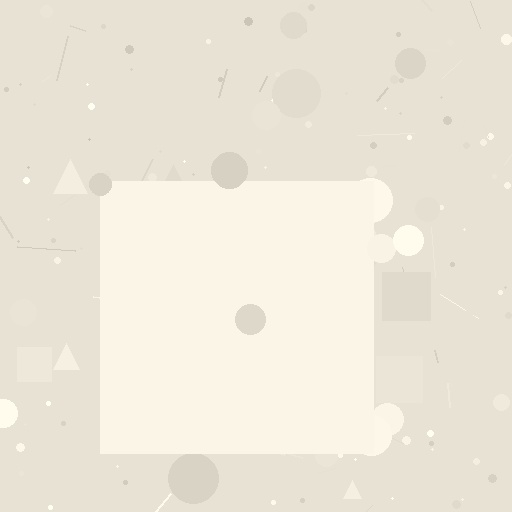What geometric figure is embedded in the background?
A square is embedded in the background.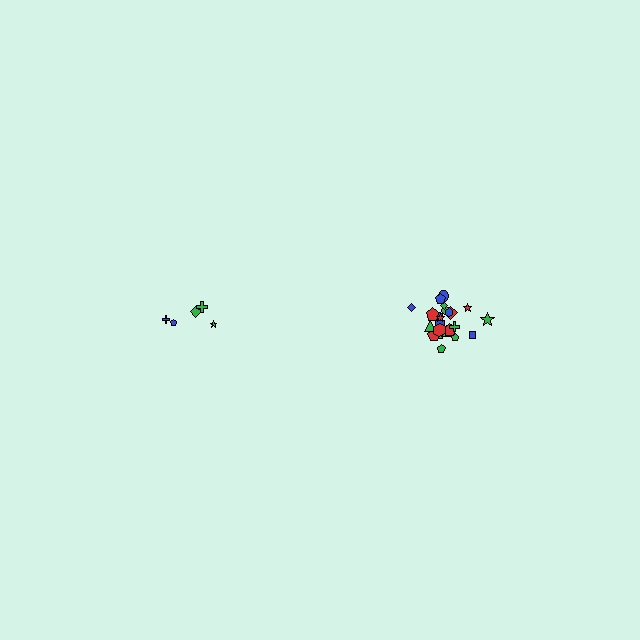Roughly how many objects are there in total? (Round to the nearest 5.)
Roughly 30 objects in total.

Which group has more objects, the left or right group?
The right group.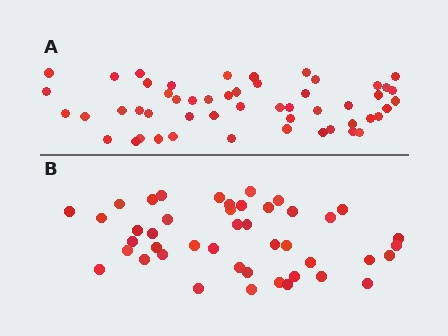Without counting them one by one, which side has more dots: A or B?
Region A (the top region) has more dots.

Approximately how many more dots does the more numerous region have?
Region A has roughly 8 or so more dots than region B.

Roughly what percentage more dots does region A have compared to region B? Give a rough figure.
About 20% more.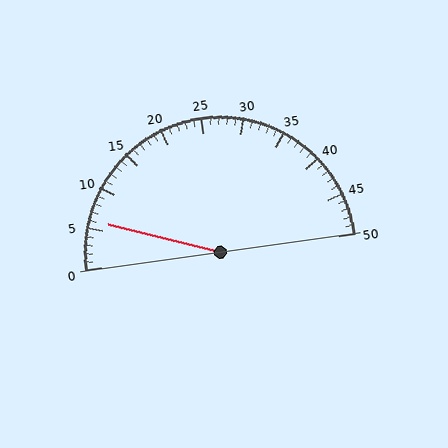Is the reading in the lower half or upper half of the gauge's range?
The reading is in the lower half of the range (0 to 50).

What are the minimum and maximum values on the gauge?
The gauge ranges from 0 to 50.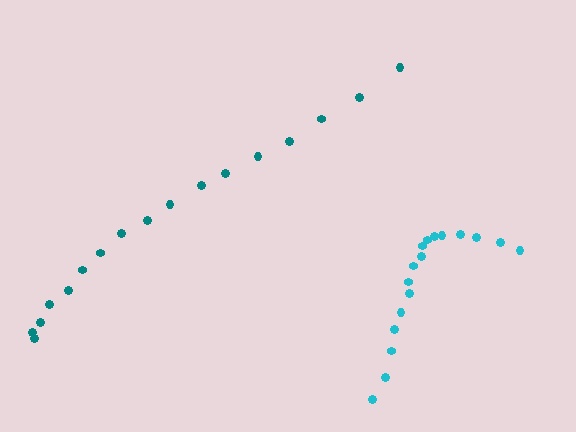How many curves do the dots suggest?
There are 2 distinct paths.